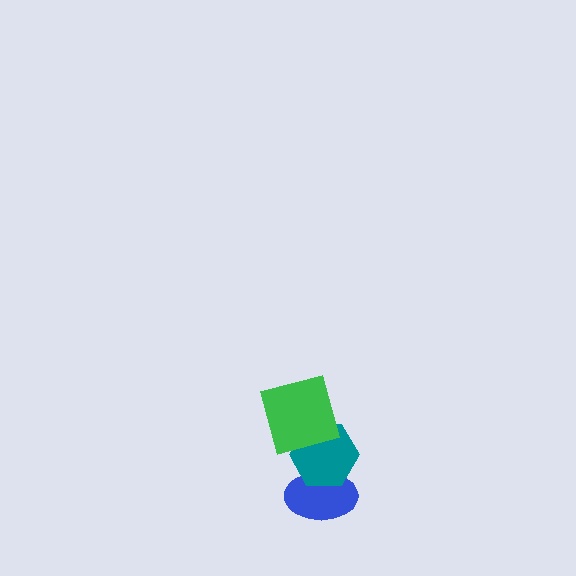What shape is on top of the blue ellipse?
The teal hexagon is on top of the blue ellipse.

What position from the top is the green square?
The green square is 1st from the top.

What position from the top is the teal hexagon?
The teal hexagon is 2nd from the top.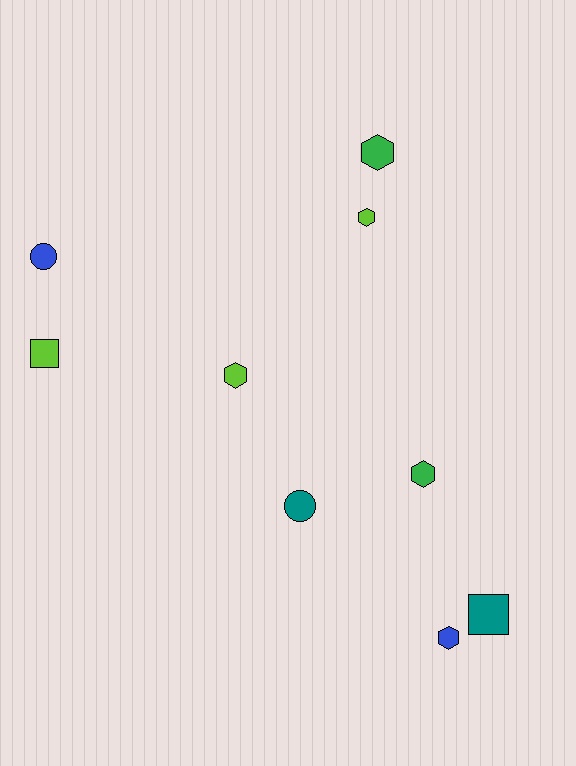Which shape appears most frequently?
Hexagon, with 5 objects.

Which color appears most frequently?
Lime, with 3 objects.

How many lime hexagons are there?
There are 2 lime hexagons.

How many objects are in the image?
There are 9 objects.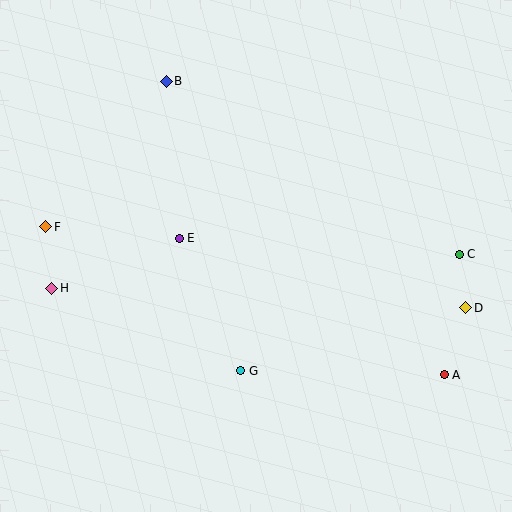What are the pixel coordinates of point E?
Point E is at (179, 238).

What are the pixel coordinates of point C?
Point C is at (459, 254).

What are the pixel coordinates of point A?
Point A is at (444, 375).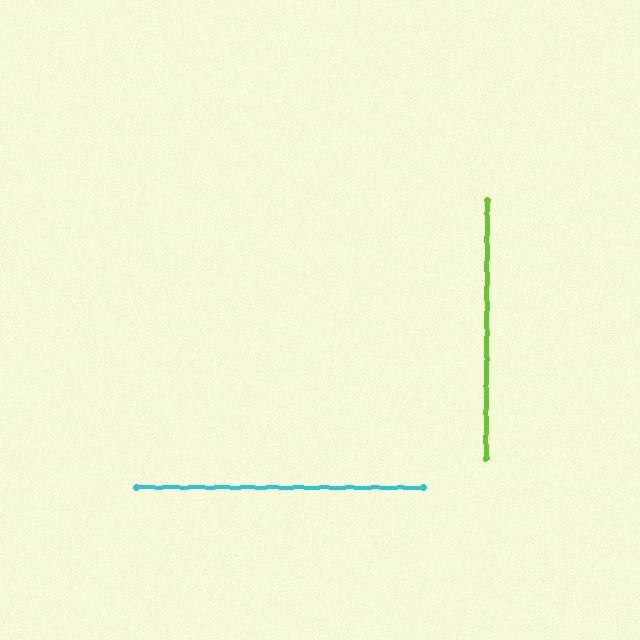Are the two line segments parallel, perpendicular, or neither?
Perpendicular — they meet at approximately 90°.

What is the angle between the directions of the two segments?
Approximately 90 degrees.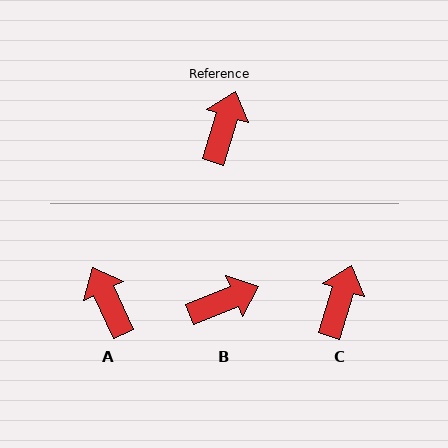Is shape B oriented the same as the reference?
No, it is off by about 50 degrees.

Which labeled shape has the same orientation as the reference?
C.